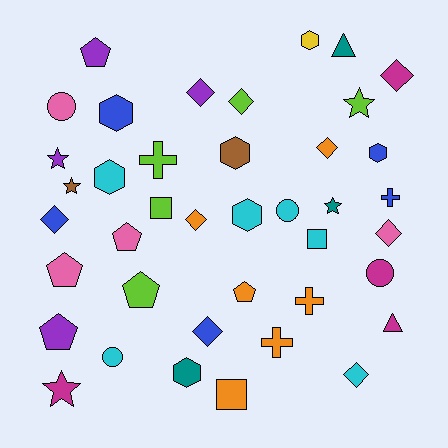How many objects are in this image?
There are 40 objects.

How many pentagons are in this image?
There are 6 pentagons.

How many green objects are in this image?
There are no green objects.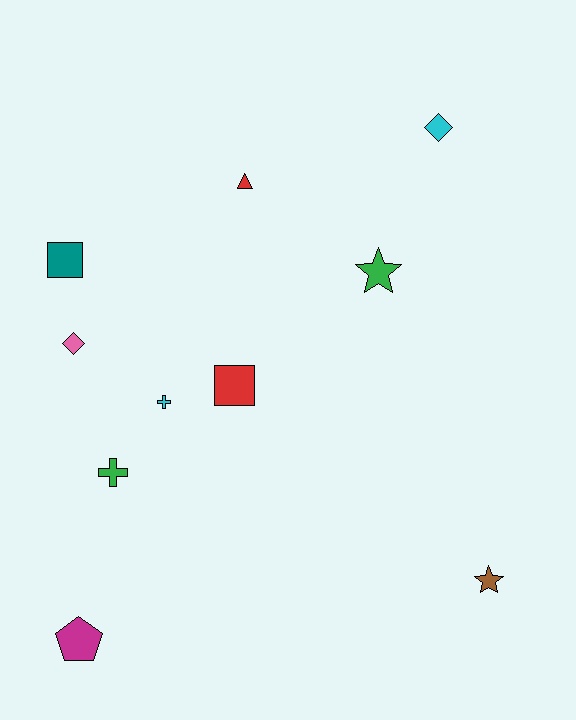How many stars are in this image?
There are 2 stars.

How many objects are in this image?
There are 10 objects.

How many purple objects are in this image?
There are no purple objects.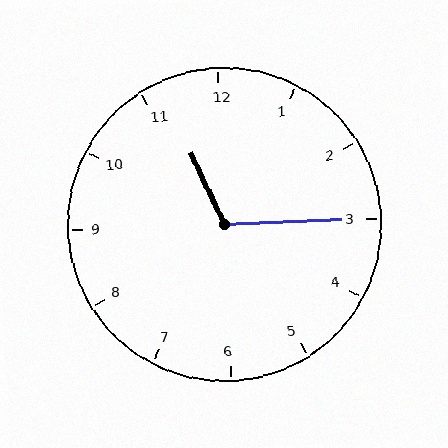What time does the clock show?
11:15.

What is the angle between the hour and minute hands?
Approximately 112 degrees.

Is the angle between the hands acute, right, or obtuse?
It is obtuse.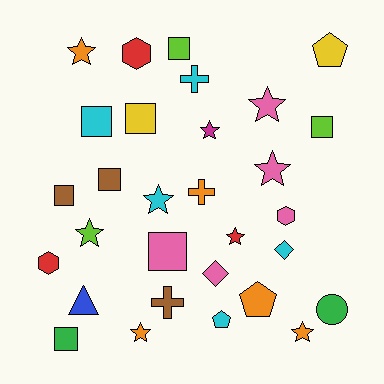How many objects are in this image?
There are 30 objects.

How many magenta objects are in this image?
There is 1 magenta object.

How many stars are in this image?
There are 9 stars.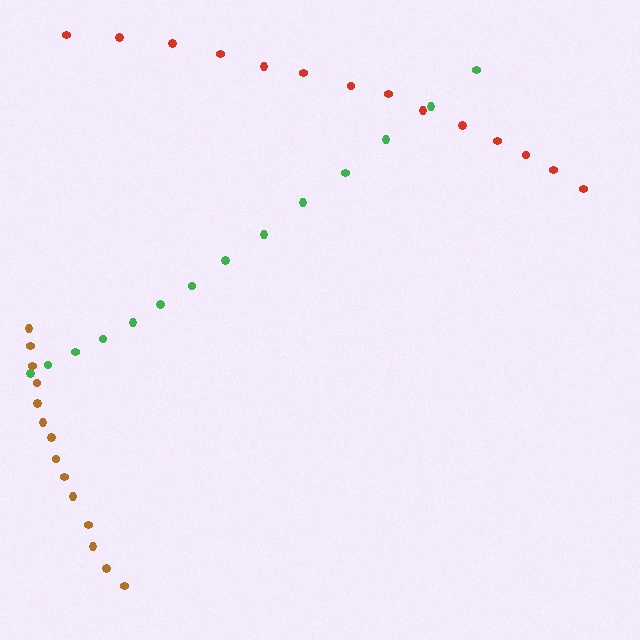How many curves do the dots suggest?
There are 3 distinct paths.